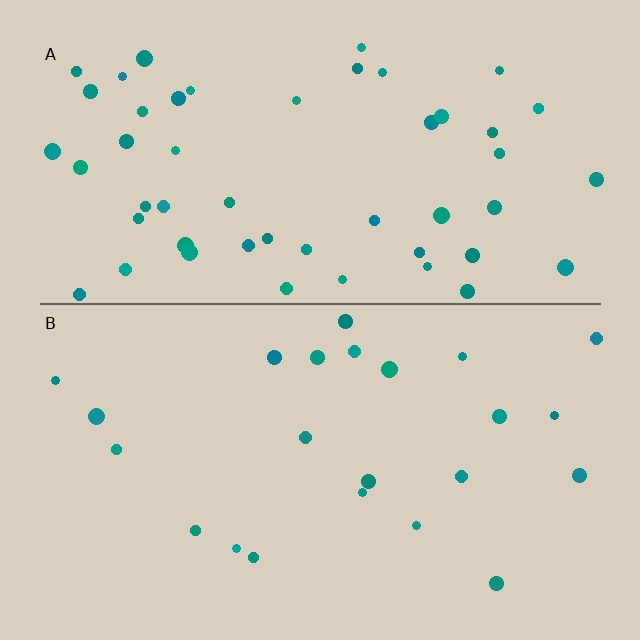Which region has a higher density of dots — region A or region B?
A (the top).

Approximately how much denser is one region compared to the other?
Approximately 2.2× — region A over region B.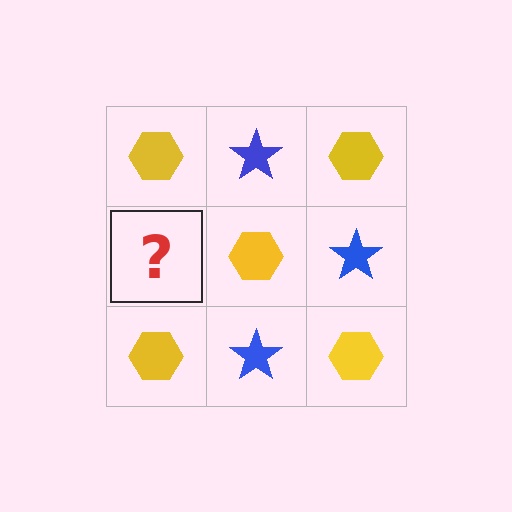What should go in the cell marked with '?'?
The missing cell should contain a blue star.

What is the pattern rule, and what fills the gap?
The rule is that it alternates yellow hexagon and blue star in a checkerboard pattern. The gap should be filled with a blue star.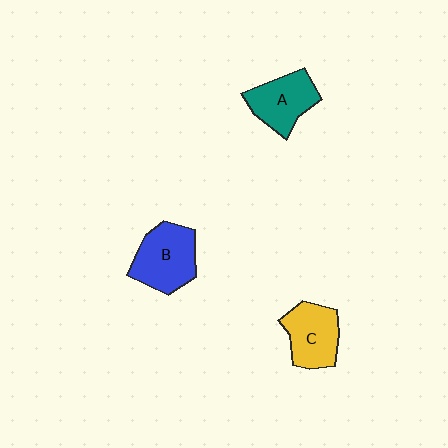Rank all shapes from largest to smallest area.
From largest to smallest: B (blue), C (yellow), A (teal).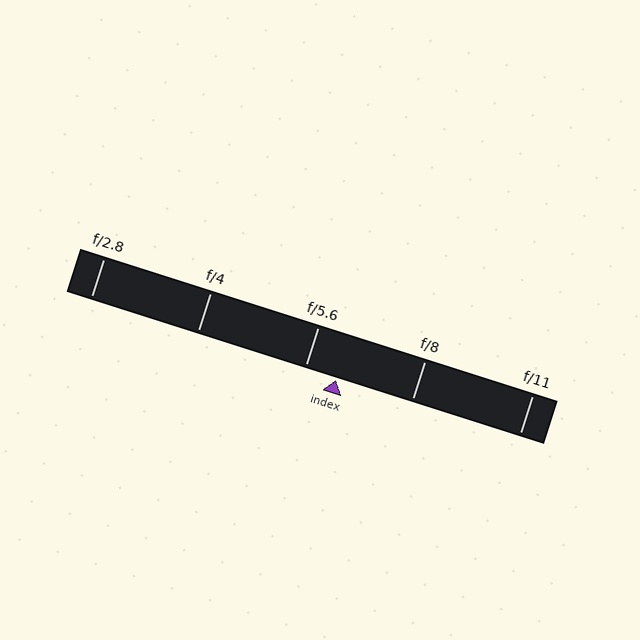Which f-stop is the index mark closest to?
The index mark is closest to f/5.6.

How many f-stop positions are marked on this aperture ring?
There are 5 f-stop positions marked.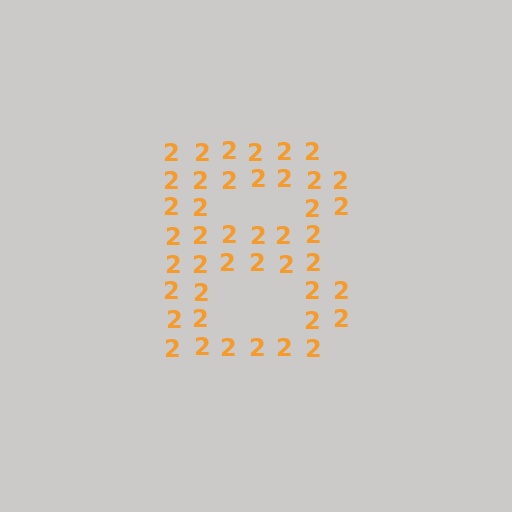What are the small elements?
The small elements are digit 2's.